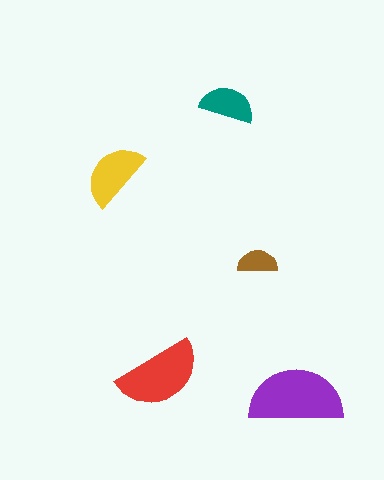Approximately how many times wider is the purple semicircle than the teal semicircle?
About 1.5 times wider.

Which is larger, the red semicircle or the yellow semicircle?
The red one.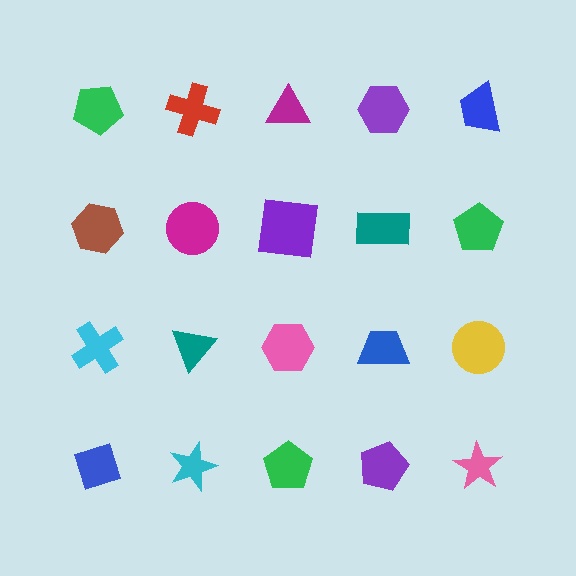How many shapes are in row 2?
5 shapes.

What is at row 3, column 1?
A cyan cross.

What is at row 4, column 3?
A green pentagon.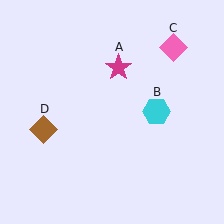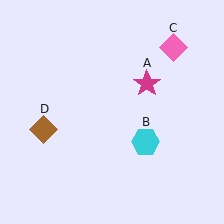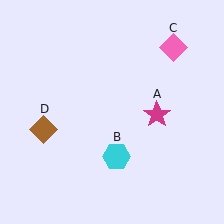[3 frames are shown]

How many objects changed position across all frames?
2 objects changed position: magenta star (object A), cyan hexagon (object B).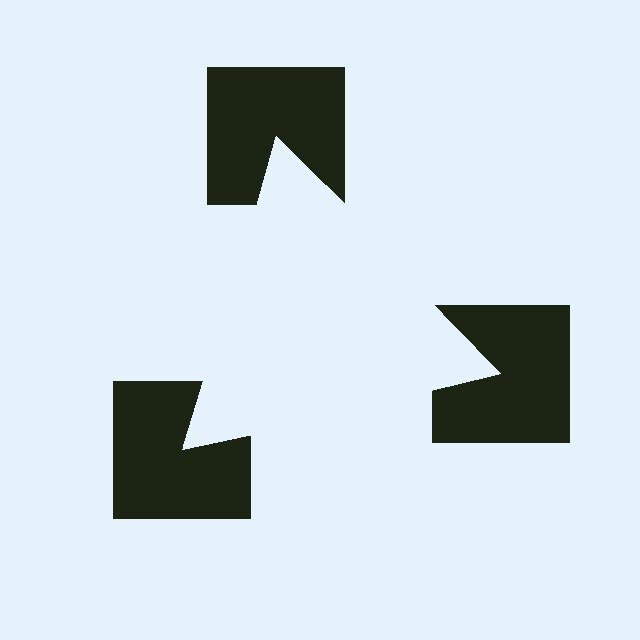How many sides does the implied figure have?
3 sides.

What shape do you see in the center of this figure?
An illusory triangle — its edges are inferred from the aligned wedge cuts in the notched squares, not physically drawn.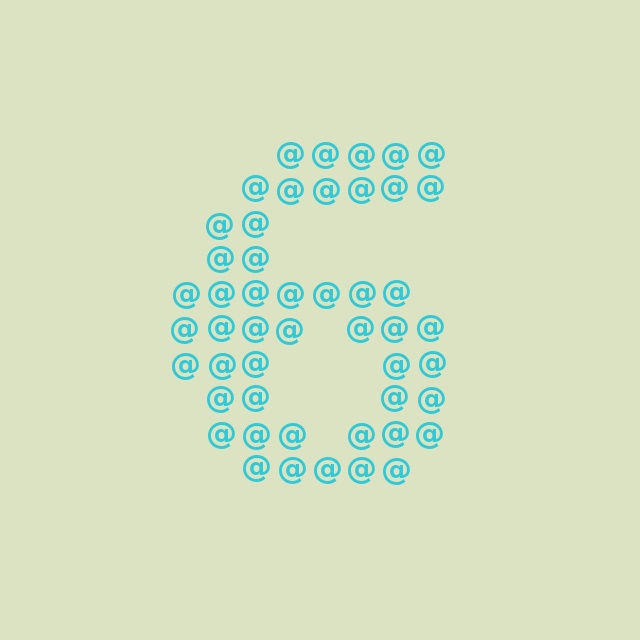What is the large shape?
The large shape is the digit 6.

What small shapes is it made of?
It is made of small at signs.